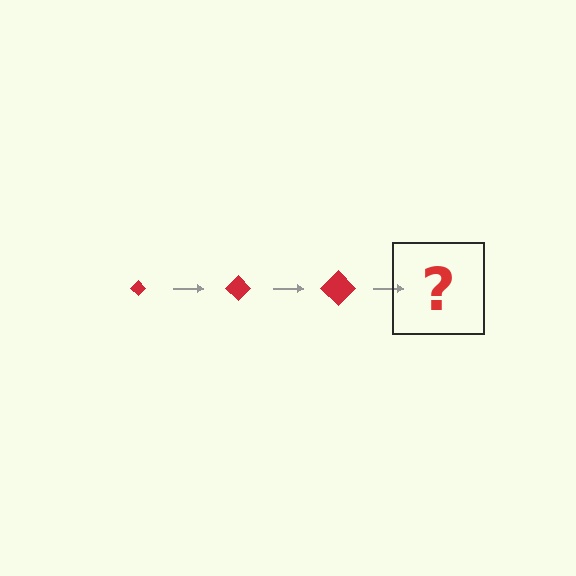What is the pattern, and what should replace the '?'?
The pattern is that the diamond gets progressively larger each step. The '?' should be a red diamond, larger than the previous one.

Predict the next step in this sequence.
The next step is a red diamond, larger than the previous one.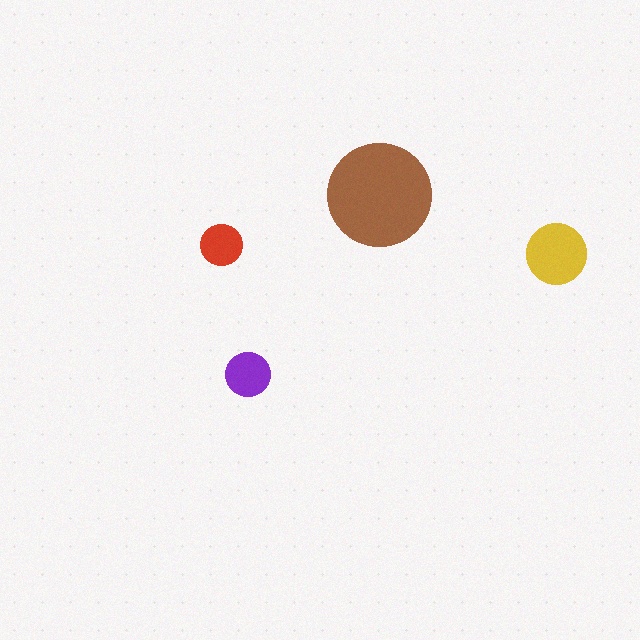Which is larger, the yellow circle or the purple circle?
The yellow one.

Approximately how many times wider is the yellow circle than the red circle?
About 1.5 times wider.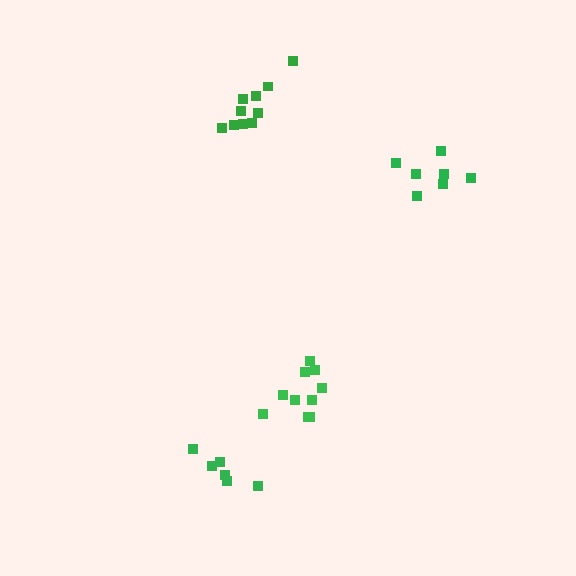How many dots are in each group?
Group 1: 10 dots, Group 2: 7 dots, Group 3: 6 dots, Group 4: 10 dots (33 total).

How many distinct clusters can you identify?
There are 4 distinct clusters.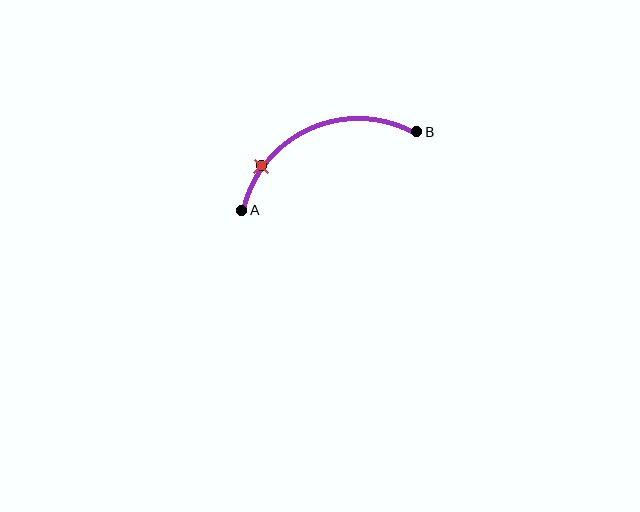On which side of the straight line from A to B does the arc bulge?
The arc bulges above the straight line connecting A and B.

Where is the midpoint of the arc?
The arc midpoint is the point on the curve farthest from the straight line joining A and B. It sits above that line.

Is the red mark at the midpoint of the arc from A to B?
No. The red mark lies on the arc but is closer to endpoint A. The arc midpoint would be at the point on the curve equidistant along the arc from both A and B.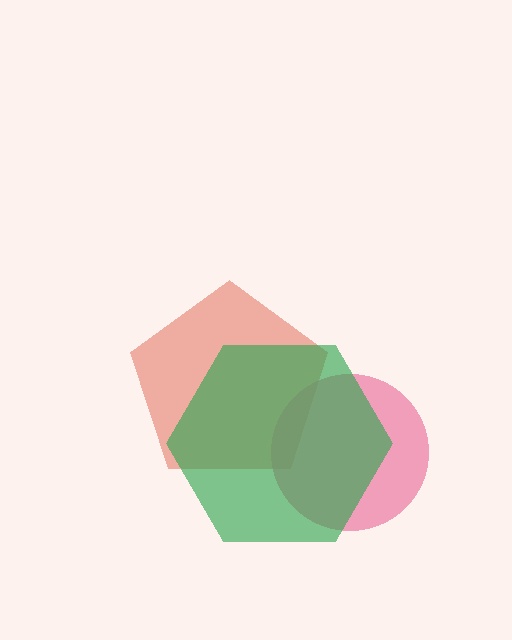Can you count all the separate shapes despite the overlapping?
Yes, there are 3 separate shapes.